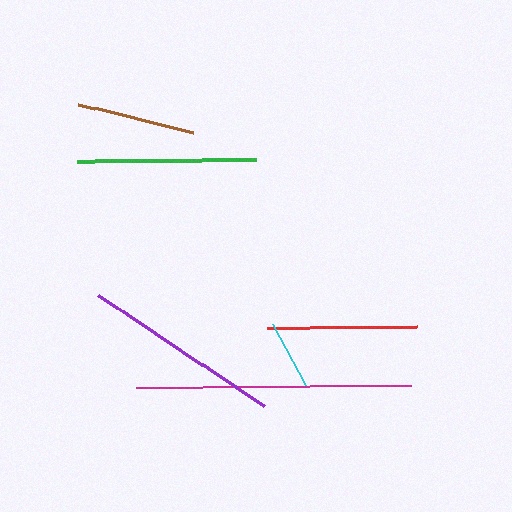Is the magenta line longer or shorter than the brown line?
The magenta line is longer than the brown line.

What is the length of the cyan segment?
The cyan segment is approximately 70 pixels long.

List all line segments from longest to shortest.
From longest to shortest: magenta, purple, green, red, brown, cyan.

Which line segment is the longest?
The magenta line is the longest at approximately 275 pixels.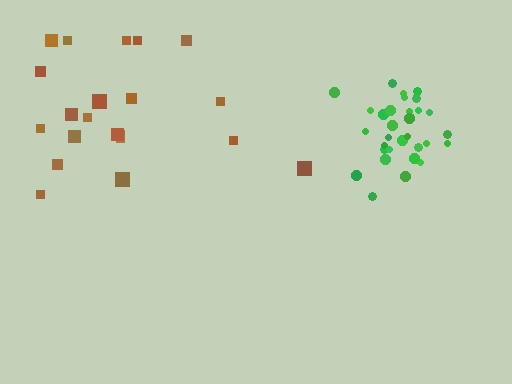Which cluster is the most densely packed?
Green.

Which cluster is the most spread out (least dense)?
Brown.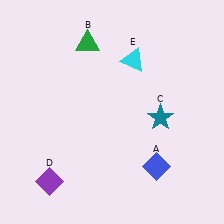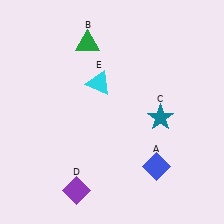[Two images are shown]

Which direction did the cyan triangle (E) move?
The cyan triangle (E) moved left.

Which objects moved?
The objects that moved are: the purple diamond (D), the cyan triangle (E).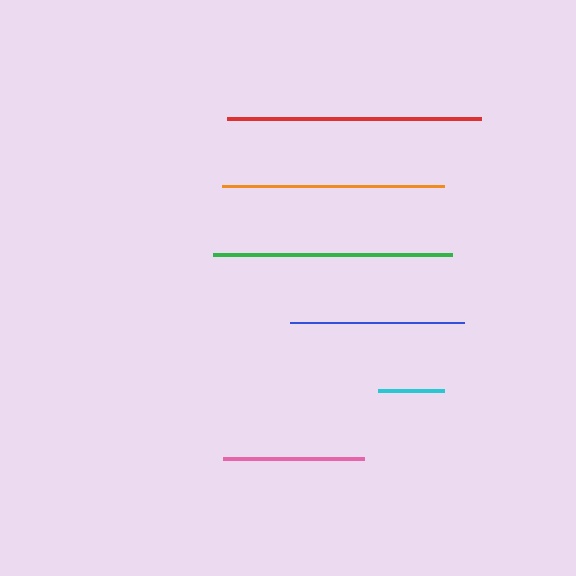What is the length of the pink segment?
The pink segment is approximately 141 pixels long.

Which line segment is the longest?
The red line is the longest at approximately 254 pixels.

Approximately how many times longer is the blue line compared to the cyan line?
The blue line is approximately 2.6 times the length of the cyan line.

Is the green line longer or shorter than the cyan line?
The green line is longer than the cyan line.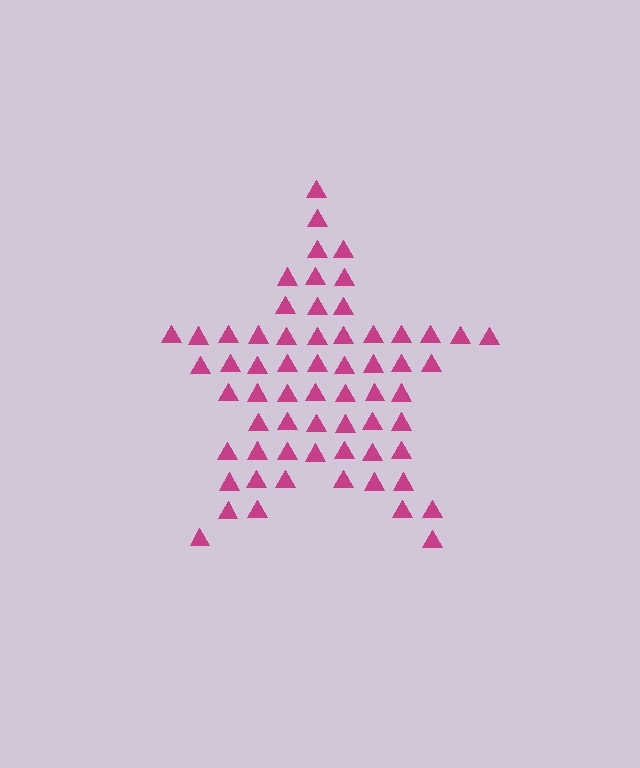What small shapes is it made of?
It is made of small triangles.